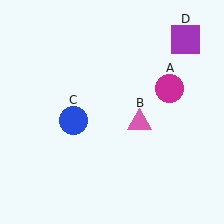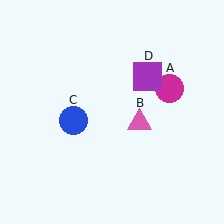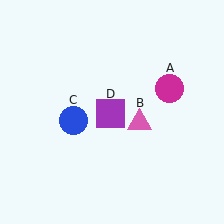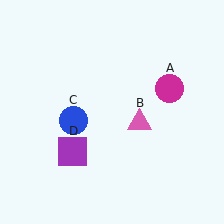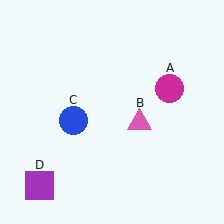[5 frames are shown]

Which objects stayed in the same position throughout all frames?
Magenta circle (object A) and pink triangle (object B) and blue circle (object C) remained stationary.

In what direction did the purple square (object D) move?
The purple square (object D) moved down and to the left.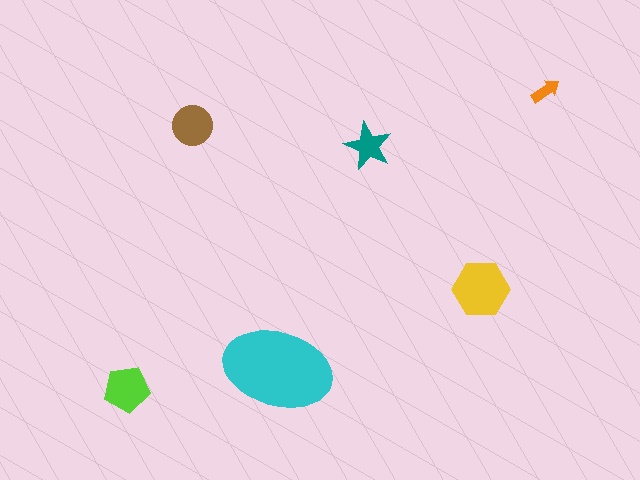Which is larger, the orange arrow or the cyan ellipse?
The cyan ellipse.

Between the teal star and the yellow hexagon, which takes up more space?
The yellow hexagon.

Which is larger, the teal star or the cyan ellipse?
The cyan ellipse.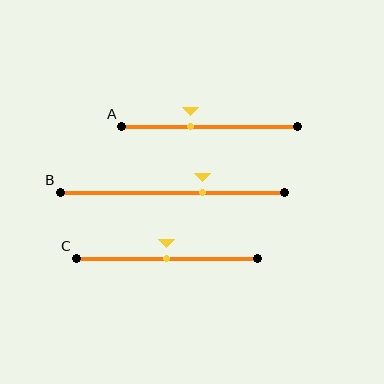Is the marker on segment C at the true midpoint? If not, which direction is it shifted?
Yes, the marker on segment C is at the true midpoint.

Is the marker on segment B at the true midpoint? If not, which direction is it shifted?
No, the marker on segment B is shifted to the right by about 13% of the segment length.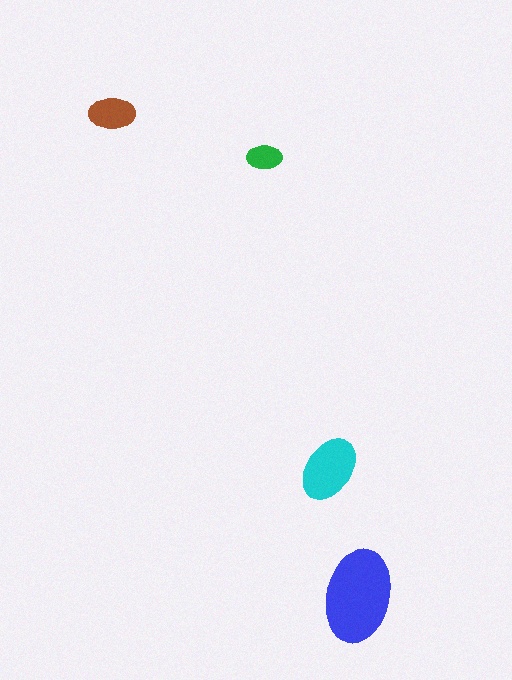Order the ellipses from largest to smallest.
the blue one, the cyan one, the brown one, the green one.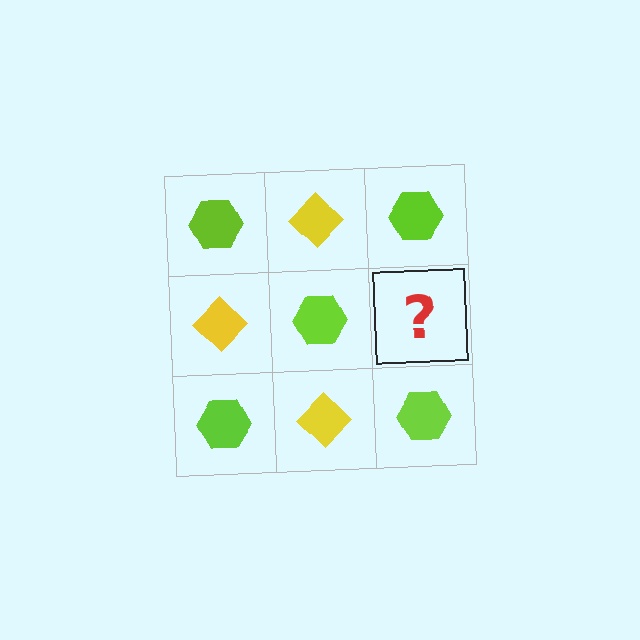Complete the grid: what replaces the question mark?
The question mark should be replaced with a yellow diamond.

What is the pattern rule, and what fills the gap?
The rule is that it alternates lime hexagon and yellow diamond in a checkerboard pattern. The gap should be filled with a yellow diamond.